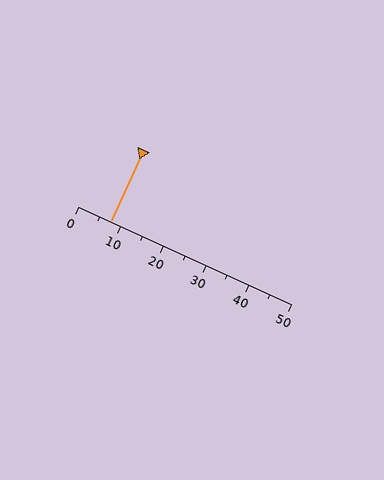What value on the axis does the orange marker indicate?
The marker indicates approximately 7.5.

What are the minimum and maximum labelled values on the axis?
The axis runs from 0 to 50.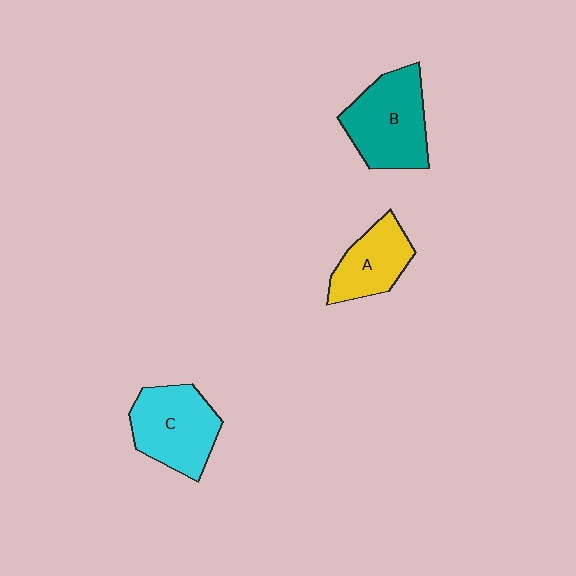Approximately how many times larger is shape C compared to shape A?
Approximately 1.3 times.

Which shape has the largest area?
Shape B (teal).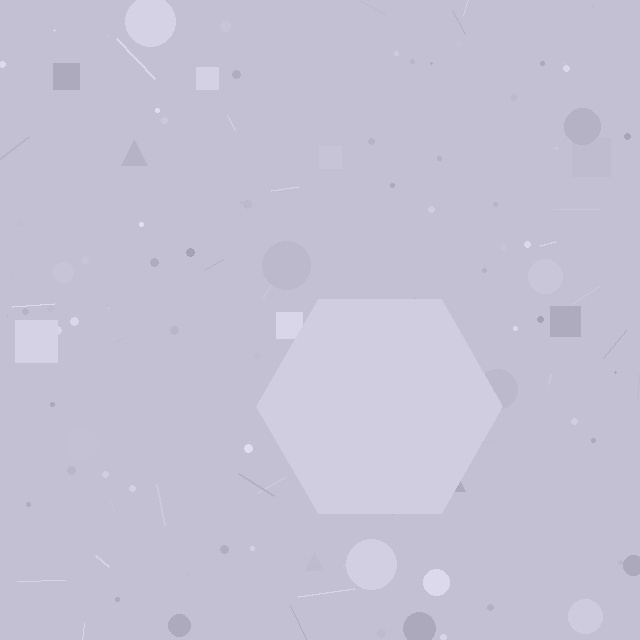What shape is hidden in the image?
A hexagon is hidden in the image.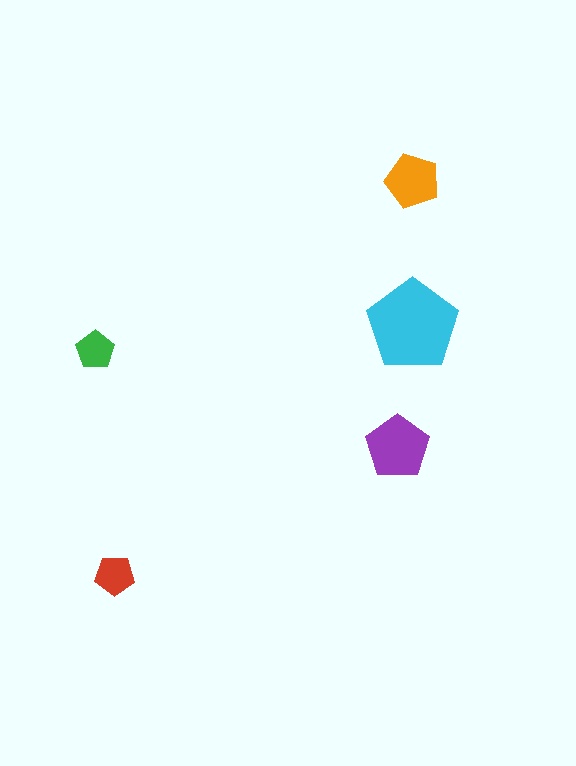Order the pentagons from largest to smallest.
the cyan one, the purple one, the orange one, the red one, the green one.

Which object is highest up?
The orange pentagon is topmost.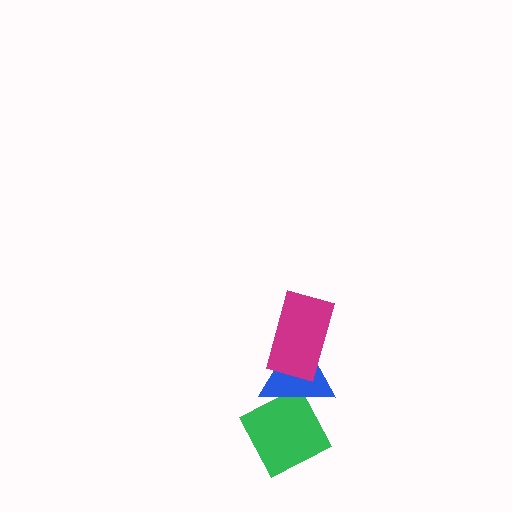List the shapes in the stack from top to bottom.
From top to bottom: the magenta rectangle, the blue triangle, the green diamond.